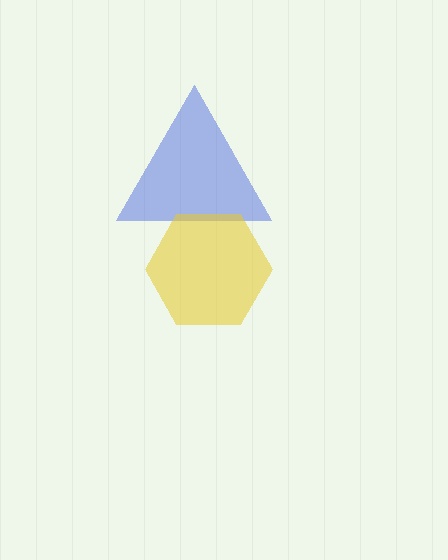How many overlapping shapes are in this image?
There are 2 overlapping shapes in the image.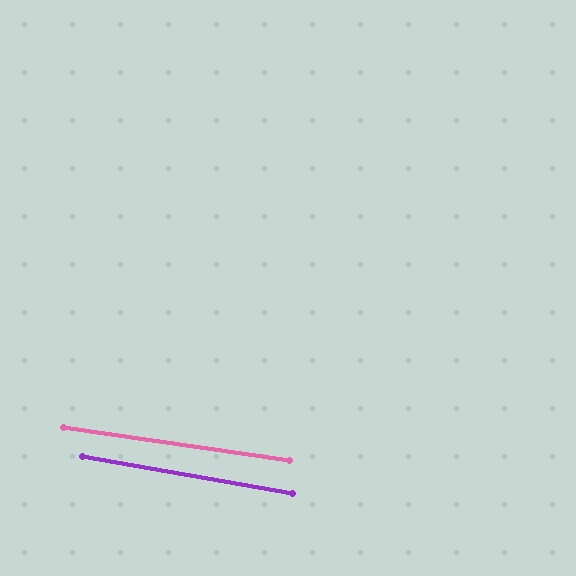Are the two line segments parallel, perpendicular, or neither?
Parallel — their directions differ by only 1.7°.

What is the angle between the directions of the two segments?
Approximately 2 degrees.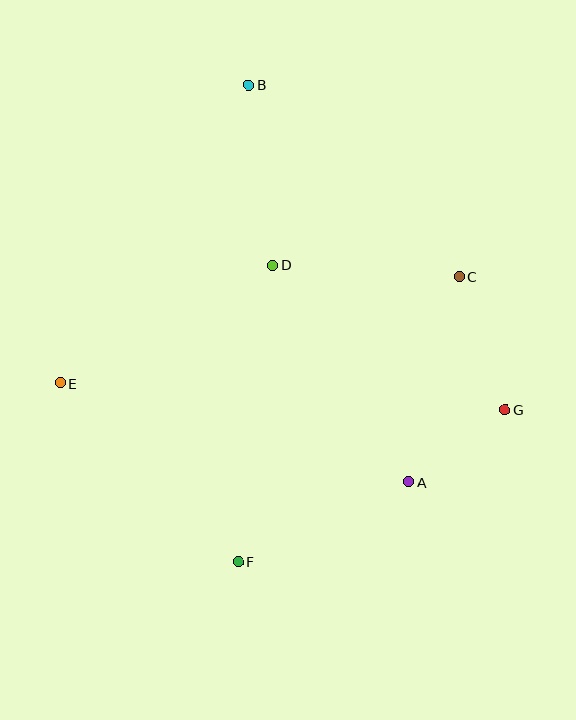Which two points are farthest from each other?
Points B and F are farthest from each other.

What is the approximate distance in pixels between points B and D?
The distance between B and D is approximately 182 pixels.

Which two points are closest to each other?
Points A and G are closest to each other.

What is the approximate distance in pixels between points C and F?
The distance between C and F is approximately 361 pixels.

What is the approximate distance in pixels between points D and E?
The distance between D and E is approximately 244 pixels.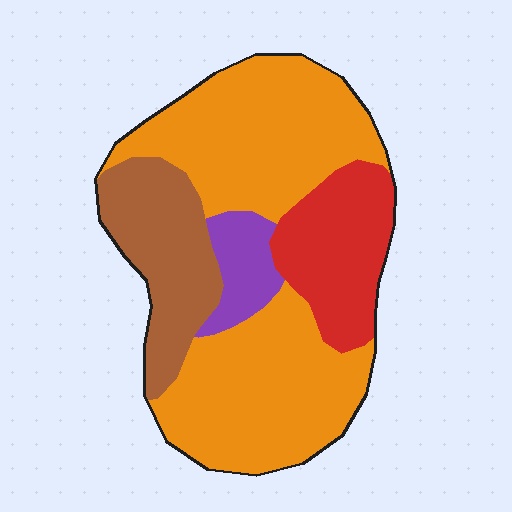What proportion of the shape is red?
Red covers roughly 15% of the shape.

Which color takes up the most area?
Orange, at roughly 55%.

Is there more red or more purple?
Red.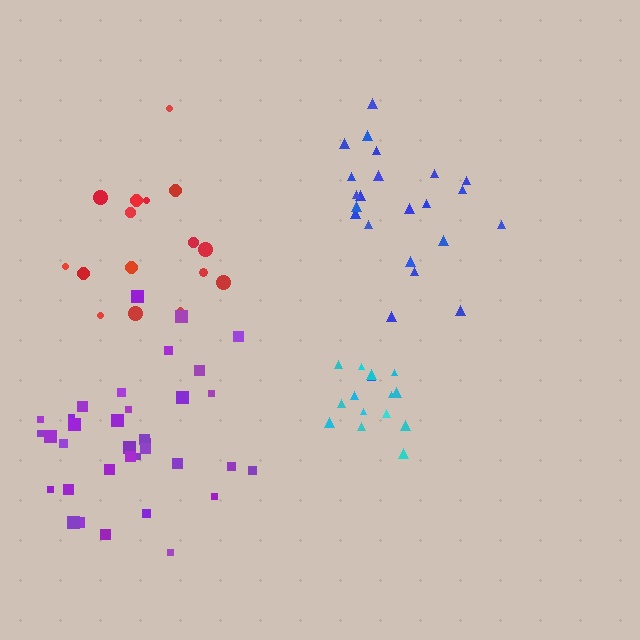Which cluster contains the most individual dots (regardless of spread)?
Purple (35).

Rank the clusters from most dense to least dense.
cyan, blue, purple, red.